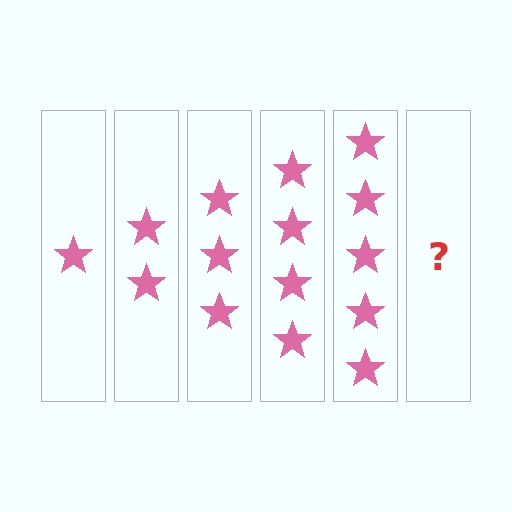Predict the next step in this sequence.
The next step is 6 stars.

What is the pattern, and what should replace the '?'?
The pattern is that each step adds one more star. The '?' should be 6 stars.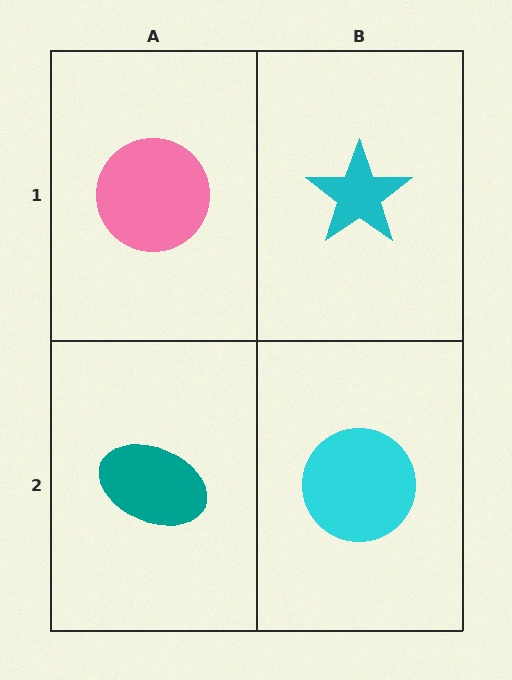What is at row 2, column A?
A teal ellipse.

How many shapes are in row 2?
2 shapes.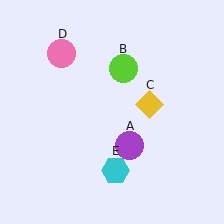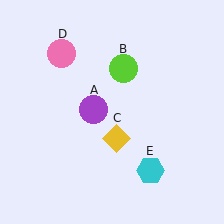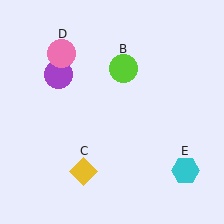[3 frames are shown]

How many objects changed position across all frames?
3 objects changed position: purple circle (object A), yellow diamond (object C), cyan hexagon (object E).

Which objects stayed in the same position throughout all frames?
Lime circle (object B) and pink circle (object D) remained stationary.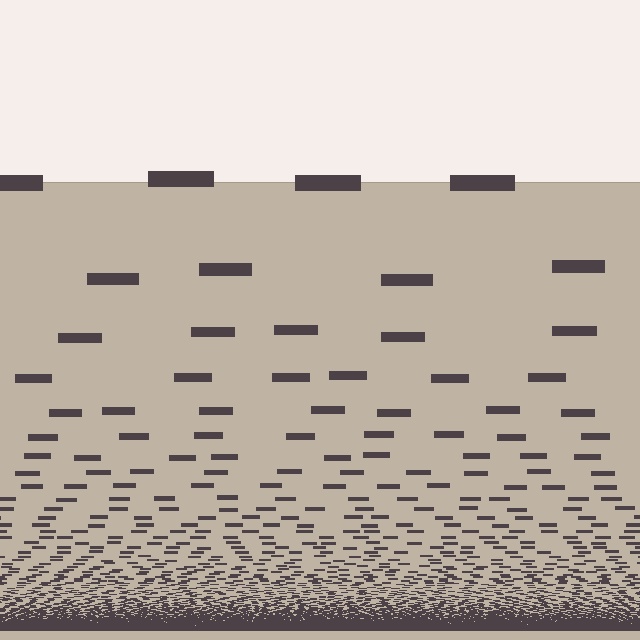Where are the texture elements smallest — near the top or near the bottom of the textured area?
Near the bottom.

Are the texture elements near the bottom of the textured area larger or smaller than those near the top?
Smaller. The gradient is inverted — elements near the bottom are smaller and denser.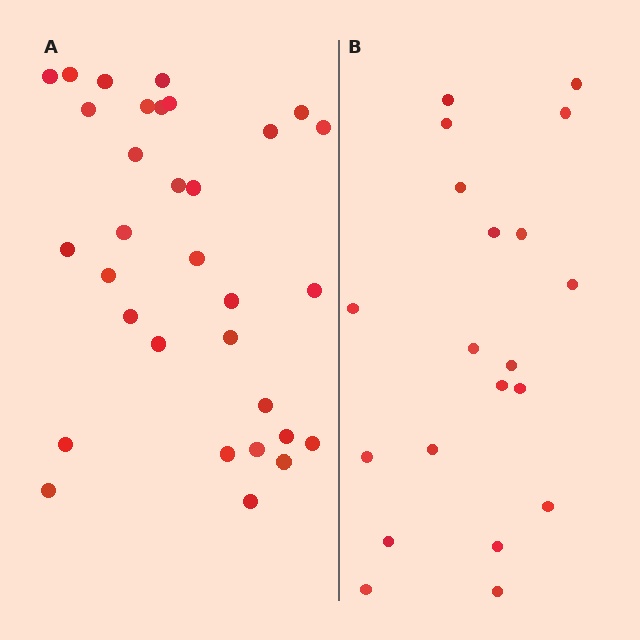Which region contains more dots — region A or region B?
Region A (the left region) has more dots.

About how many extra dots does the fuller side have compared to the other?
Region A has roughly 12 or so more dots than region B.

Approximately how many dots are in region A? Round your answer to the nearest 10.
About 30 dots. (The exact count is 32, which rounds to 30.)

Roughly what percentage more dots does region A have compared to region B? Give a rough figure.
About 60% more.